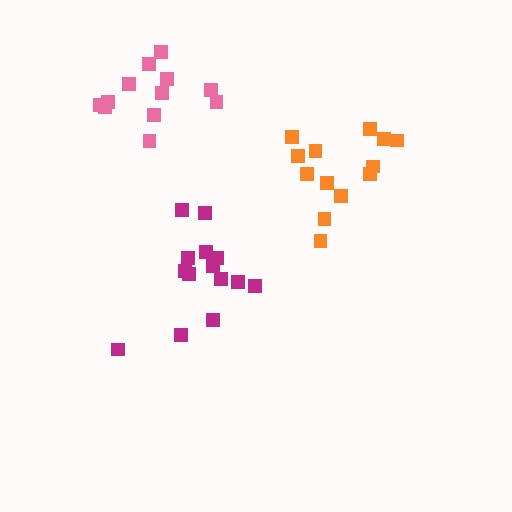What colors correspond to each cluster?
The clusters are colored: magenta, pink, orange.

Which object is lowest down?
The magenta cluster is bottommost.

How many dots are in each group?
Group 1: 14 dots, Group 2: 12 dots, Group 3: 13 dots (39 total).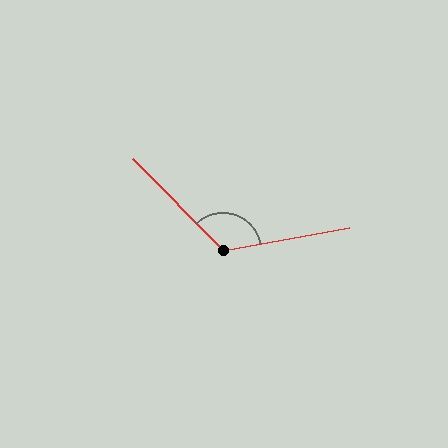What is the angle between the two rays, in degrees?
Approximately 124 degrees.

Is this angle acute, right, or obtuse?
It is obtuse.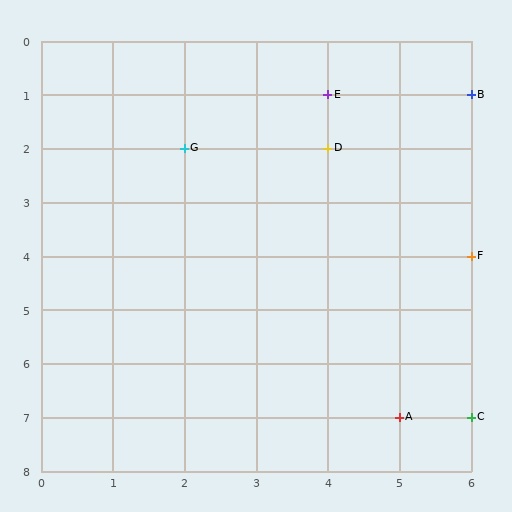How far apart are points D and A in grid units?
Points D and A are 1 column and 5 rows apart (about 5.1 grid units diagonally).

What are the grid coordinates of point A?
Point A is at grid coordinates (5, 7).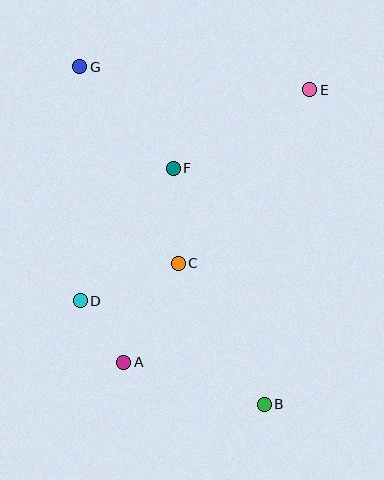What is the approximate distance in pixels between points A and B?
The distance between A and B is approximately 147 pixels.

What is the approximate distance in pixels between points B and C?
The distance between B and C is approximately 165 pixels.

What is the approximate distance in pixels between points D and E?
The distance between D and E is approximately 312 pixels.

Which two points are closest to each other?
Points A and D are closest to each other.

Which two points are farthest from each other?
Points B and G are farthest from each other.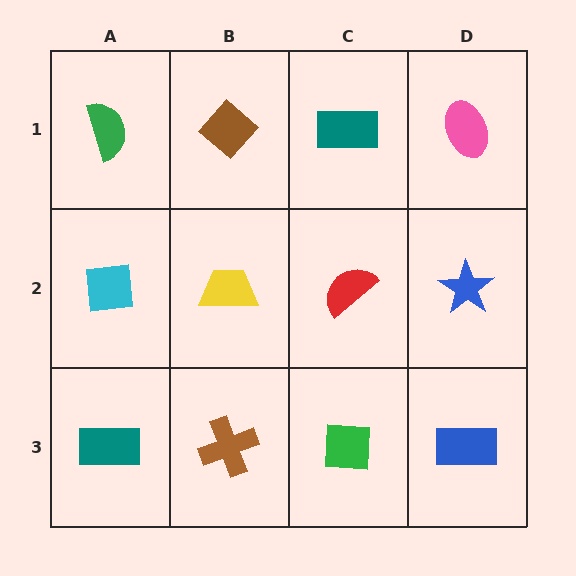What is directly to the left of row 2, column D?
A red semicircle.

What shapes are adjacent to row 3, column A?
A cyan square (row 2, column A), a brown cross (row 3, column B).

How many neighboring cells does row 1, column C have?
3.